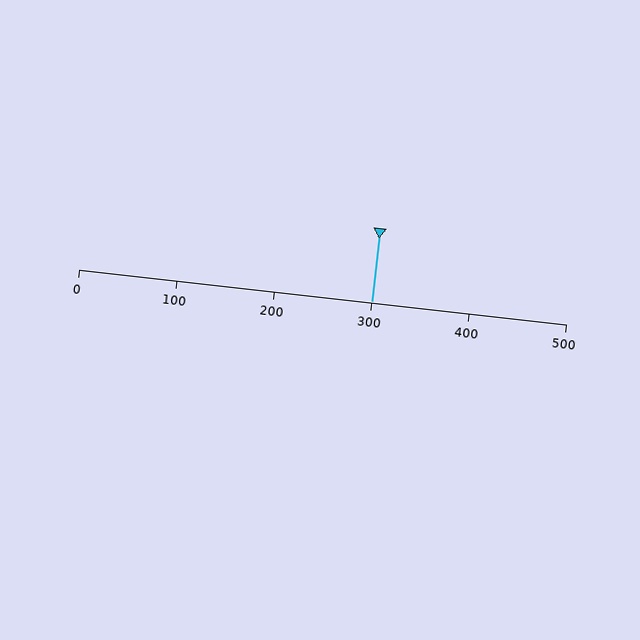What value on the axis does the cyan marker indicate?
The marker indicates approximately 300.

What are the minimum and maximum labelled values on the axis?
The axis runs from 0 to 500.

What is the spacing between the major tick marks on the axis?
The major ticks are spaced 100 apart.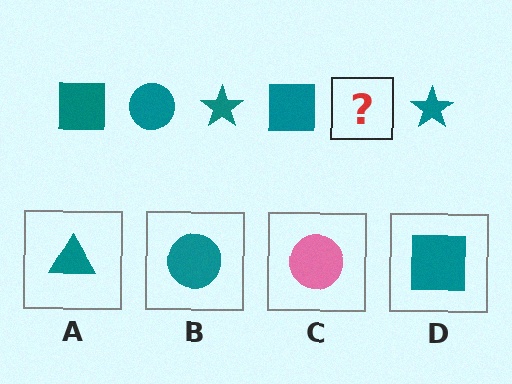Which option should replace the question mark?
Option B.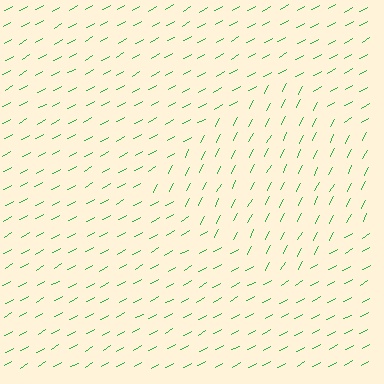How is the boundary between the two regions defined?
The boundary is defined purely by a change in line orientation (approximately 34 degrees difference). All lines are the same color and thickness.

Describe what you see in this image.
The image is filled with small green line segments. A diamond region in the image has lines oriented differently from the surrounding lines, creating a visible texture boundary.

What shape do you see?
I see a diamond.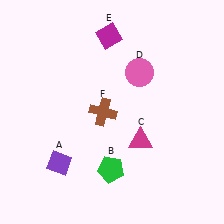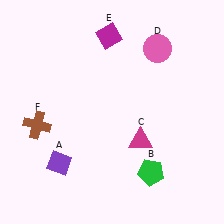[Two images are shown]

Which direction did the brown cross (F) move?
The brown cross (F) moved left.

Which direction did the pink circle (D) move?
The pink circle (D) moved up.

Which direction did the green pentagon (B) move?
The green pentagon (B) moved right.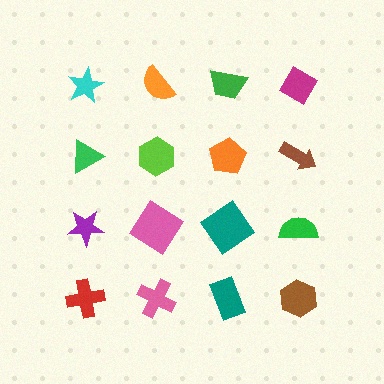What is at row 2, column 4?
A brown arrow.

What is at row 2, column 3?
An orange pentagon.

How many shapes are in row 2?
4 shapes.